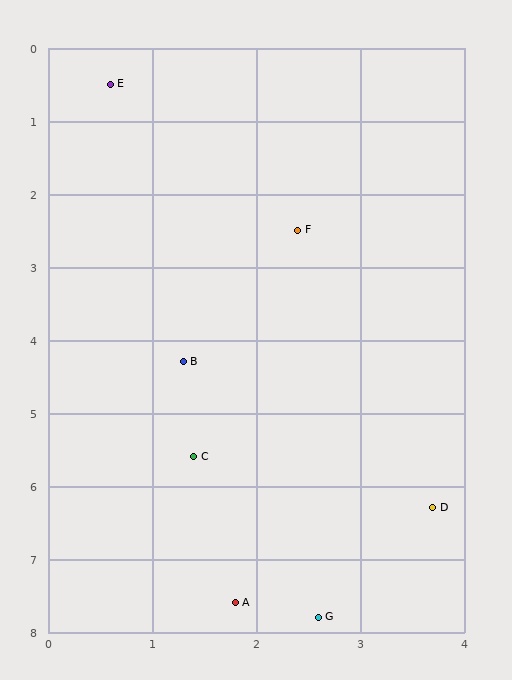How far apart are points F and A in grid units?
Points F and A are about 5.1 grid units apart.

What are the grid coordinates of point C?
Point C is at approximately (1.4, 5.6).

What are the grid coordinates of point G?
Point G is at approximately (2.6, 7.8).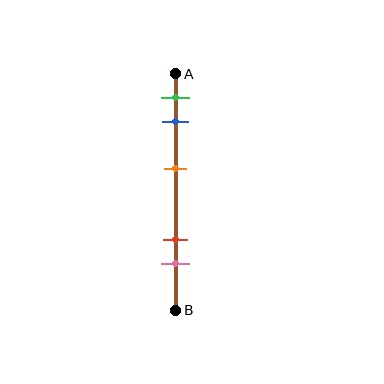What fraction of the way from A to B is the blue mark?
The blue mark is approximately 20% (0.2) of the way from A to B.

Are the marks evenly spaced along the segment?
No, the marks are not evenly spaced.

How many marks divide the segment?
There are 5 marks dividing the segment.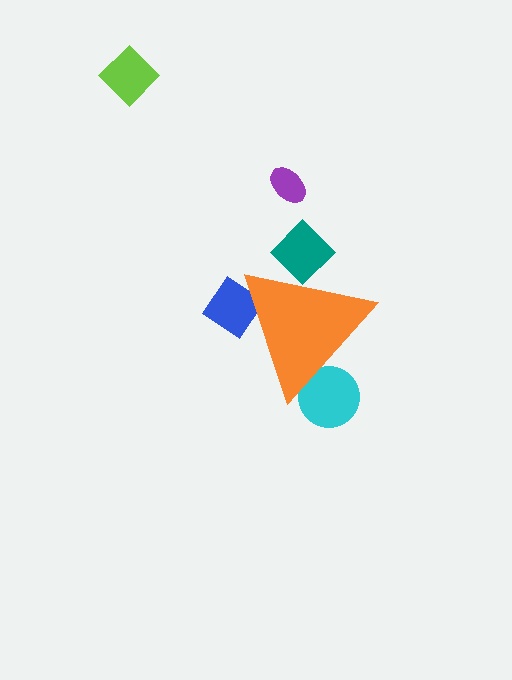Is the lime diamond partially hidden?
No, the lime diamond is fully visible.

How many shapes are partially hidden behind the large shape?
3 shapes are partially hidden.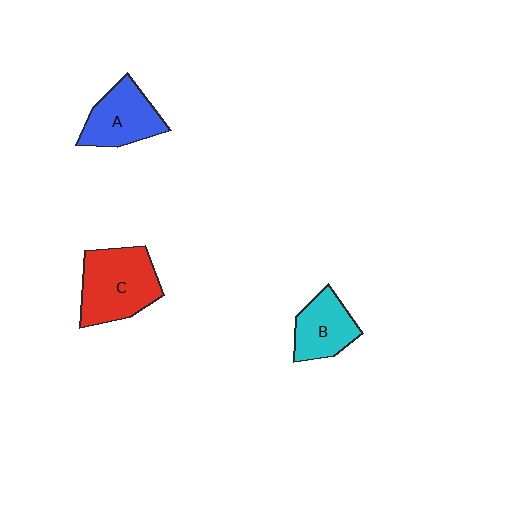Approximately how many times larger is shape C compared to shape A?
Approximately 1.3 times.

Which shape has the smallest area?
Shape B (cyan).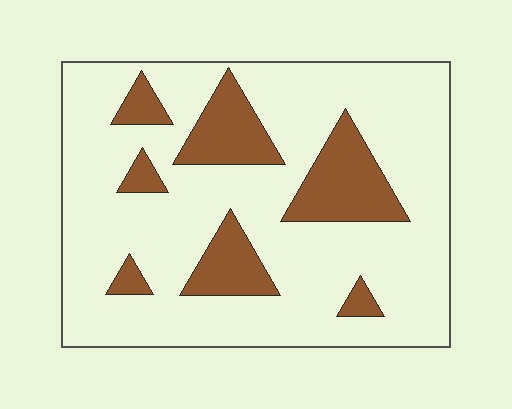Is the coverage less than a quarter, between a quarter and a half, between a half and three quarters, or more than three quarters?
Less than a quarter.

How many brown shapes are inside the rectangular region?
7.